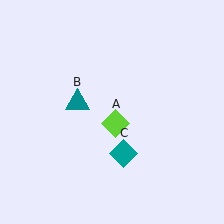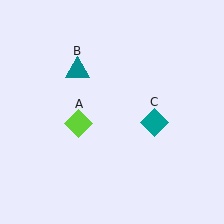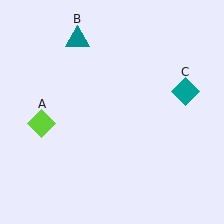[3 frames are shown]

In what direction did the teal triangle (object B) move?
The teal triangle (object B) moved up.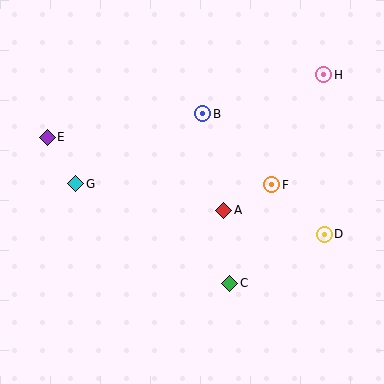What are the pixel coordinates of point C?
Point C is at (230, 283).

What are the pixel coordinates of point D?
Point D is at (324, 234).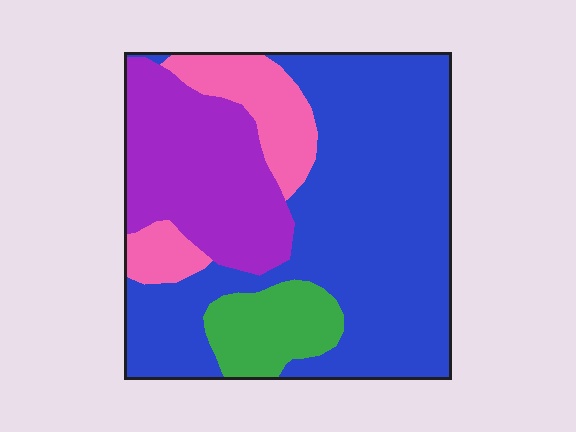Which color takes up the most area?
Blue, at roughly 55%.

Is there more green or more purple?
Purple.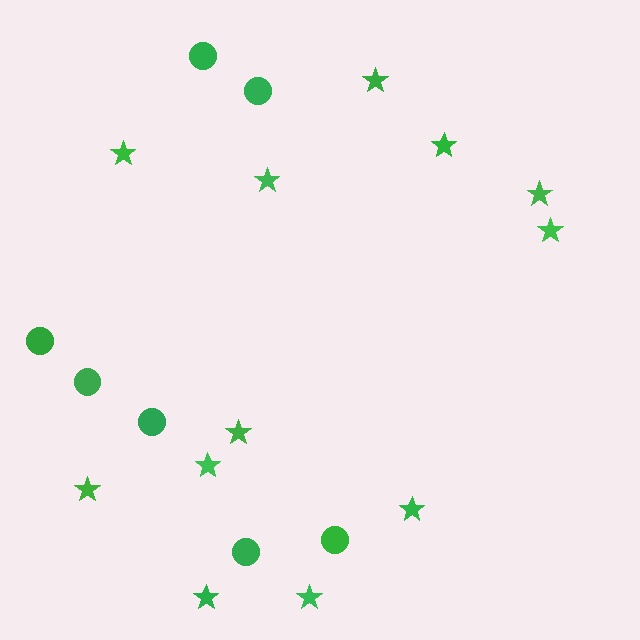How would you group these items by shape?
There are 2 groups: one group of stars (12) and one group of circles (7).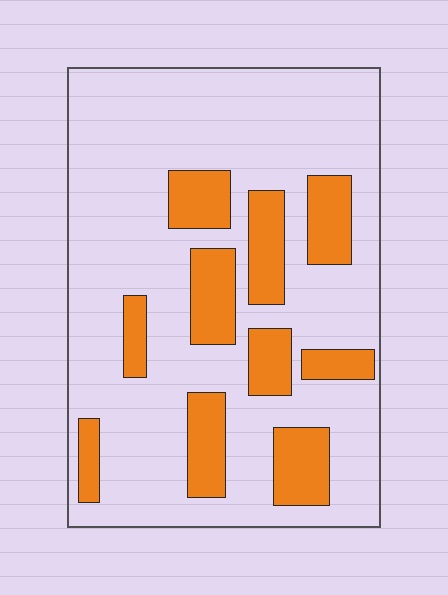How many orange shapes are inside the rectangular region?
10.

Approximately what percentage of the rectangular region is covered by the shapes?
Approximately 25%.